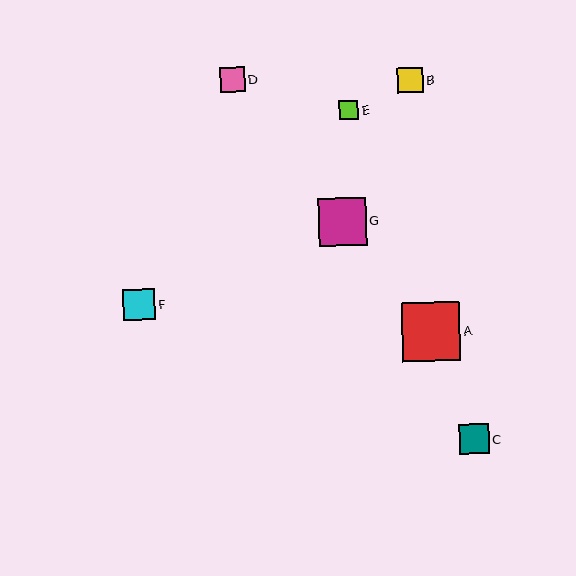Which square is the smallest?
Square E is the smallest with a size of approximately 19 pixels.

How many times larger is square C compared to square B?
Square C is approximately 1.2 times the size of square B.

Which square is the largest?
Square A is the largest with a size of approximately 59 pixels.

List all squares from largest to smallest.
From largest to smallest: A, G, F, C, B, D, E.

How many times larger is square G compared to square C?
Square G is approximately 1.6 times the size of square C.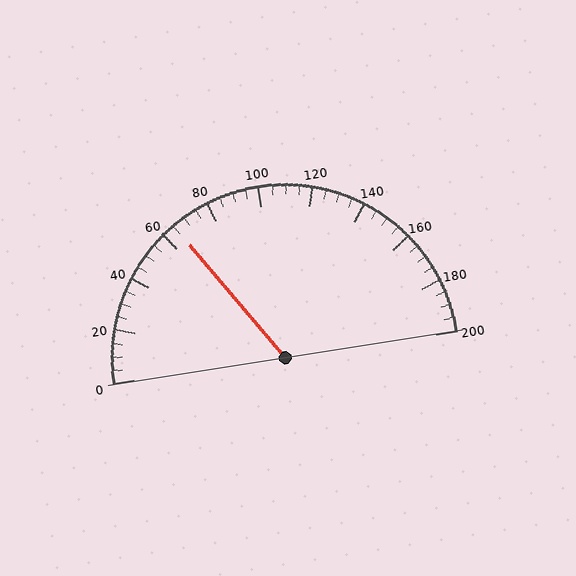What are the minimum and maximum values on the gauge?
The gauge ranges from 0 to 200.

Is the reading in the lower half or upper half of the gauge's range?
The reading is in the lower half of the range (0 to 200).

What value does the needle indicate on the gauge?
The needle indicates approximately 65.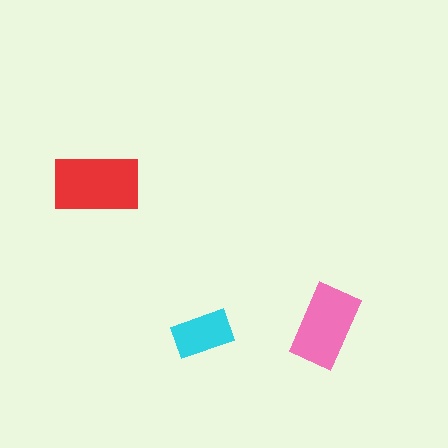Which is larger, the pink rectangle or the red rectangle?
The red one.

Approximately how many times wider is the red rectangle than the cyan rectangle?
About 1.5 times wider.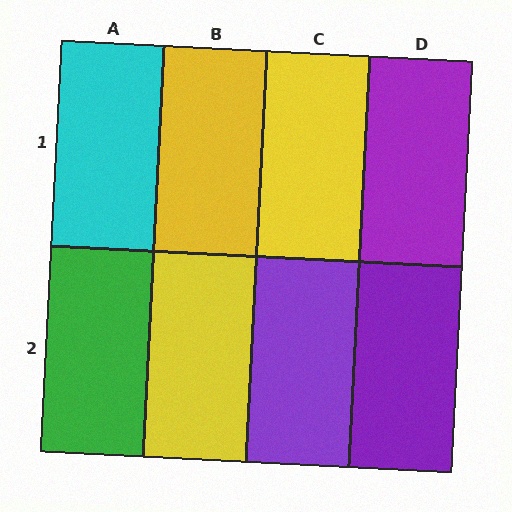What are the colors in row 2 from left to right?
Green, yellow, purple, purple.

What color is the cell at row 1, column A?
Cyan.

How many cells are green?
1 cell is green.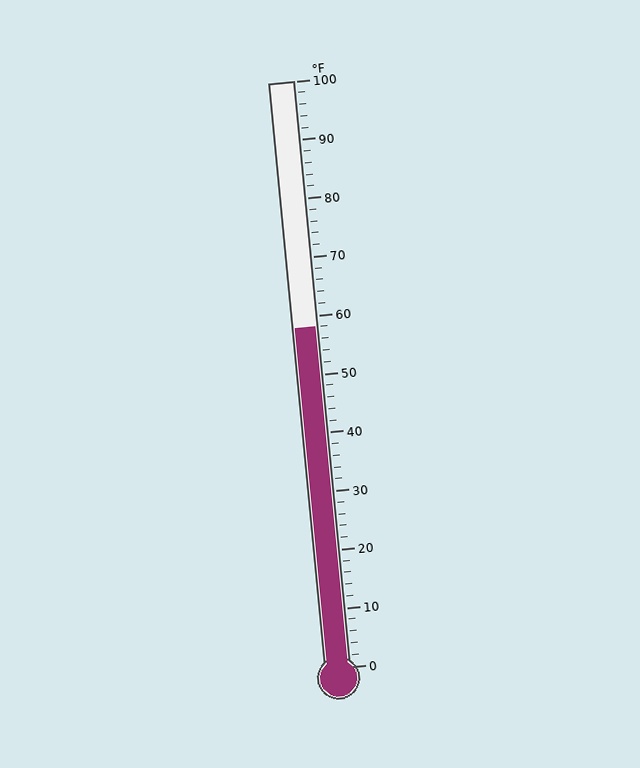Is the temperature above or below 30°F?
The temperature is above 30°F.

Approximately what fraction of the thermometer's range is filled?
The thermometer is filled to approximately 60% of its range.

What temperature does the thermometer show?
The thermometer shows approximately 58°F.